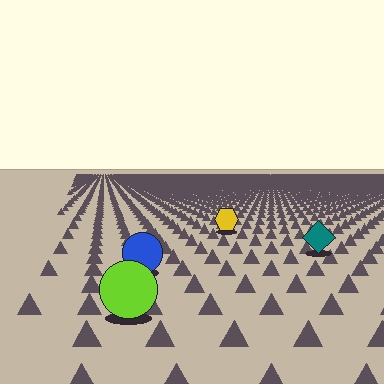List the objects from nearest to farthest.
From nearest to farthest: the lime circle, the blue circle, the teal diamond, the yellow hexagon.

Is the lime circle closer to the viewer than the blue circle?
Yes. The lime circle is closer — you can tell from the texture gradient: the ground texture is coarser near it.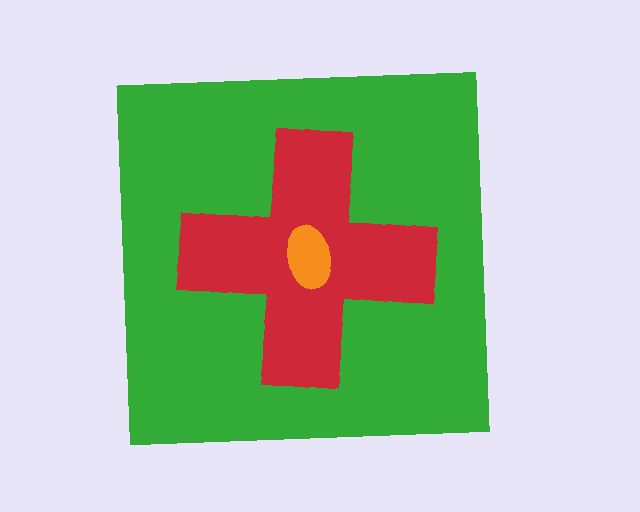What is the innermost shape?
The orange ellipse.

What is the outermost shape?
The green square.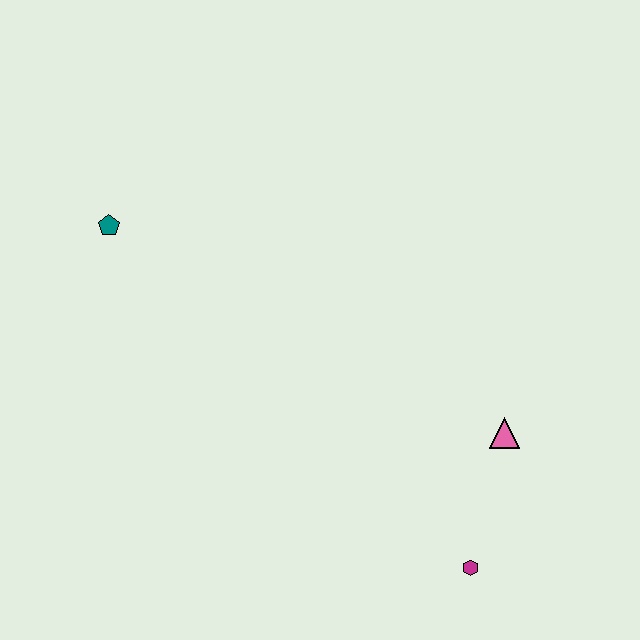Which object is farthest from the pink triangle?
The teal pentagon is farthest from the pink triangle.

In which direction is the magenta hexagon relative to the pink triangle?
The magenta hexagon is below the pink triangle.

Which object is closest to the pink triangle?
The magenta hexagon is closest to the pink triangle.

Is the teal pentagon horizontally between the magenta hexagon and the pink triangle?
No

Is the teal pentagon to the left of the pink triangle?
Yes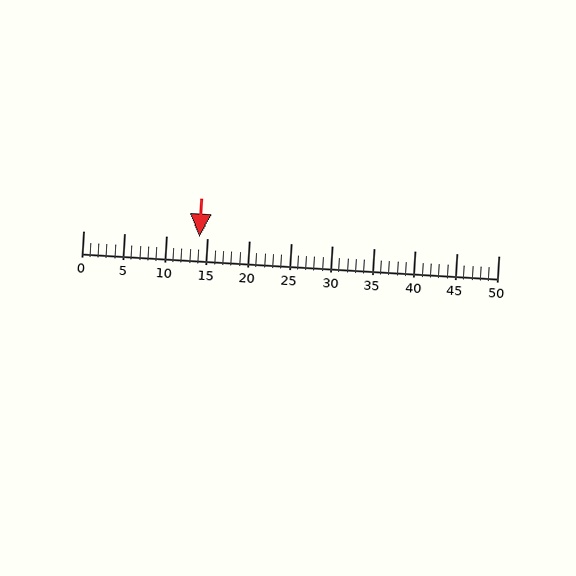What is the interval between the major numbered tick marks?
The major tick marks are spaced 5 units apart.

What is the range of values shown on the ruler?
The ruler shows values from 0 to 50.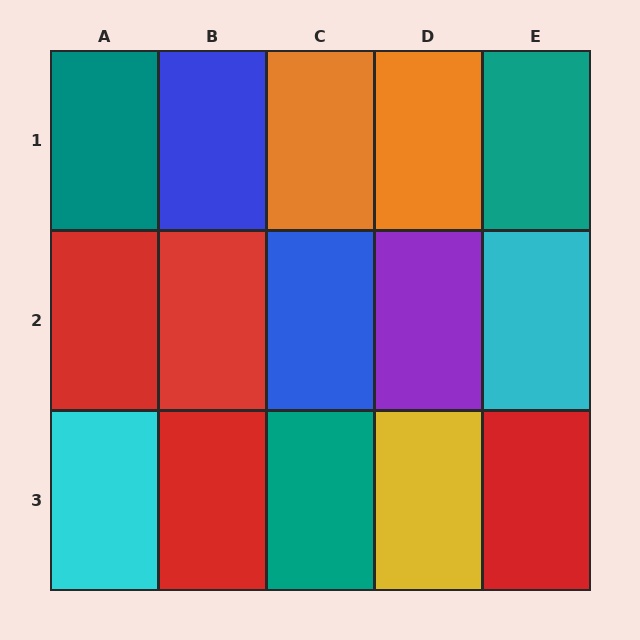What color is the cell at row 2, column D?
Purple.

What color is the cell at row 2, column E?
Cyan.